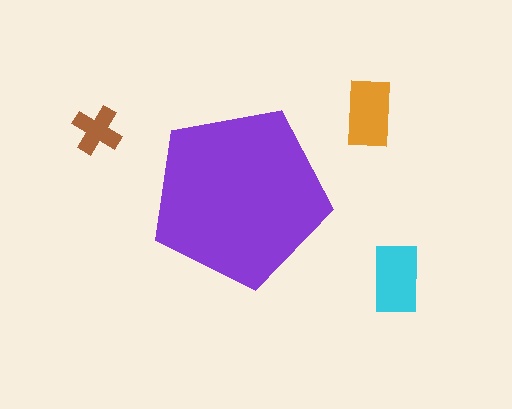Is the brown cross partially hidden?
No, the brown cross is fully visible.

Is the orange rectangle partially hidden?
No, the orange rectangle is fully visible.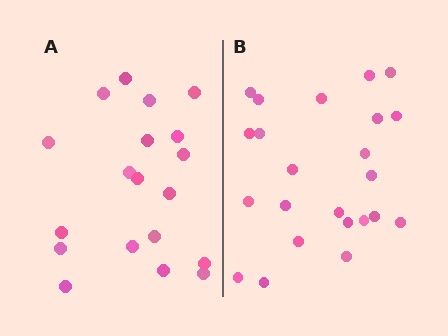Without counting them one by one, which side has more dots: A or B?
Region B (the right region) has more dots.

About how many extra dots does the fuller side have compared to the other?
Region B has about 4 more dots than region A.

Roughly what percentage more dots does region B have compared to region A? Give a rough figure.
About 20% more.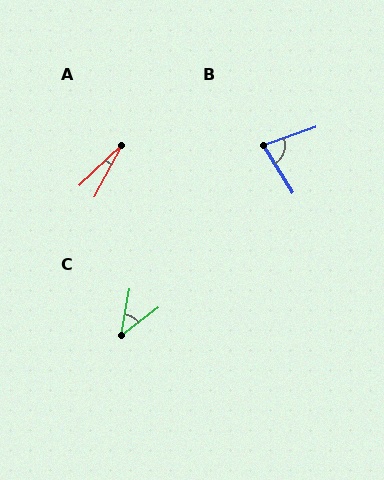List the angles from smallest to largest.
A (18°), C (42°), B (78°).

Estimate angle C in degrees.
Approximately 42 degrees.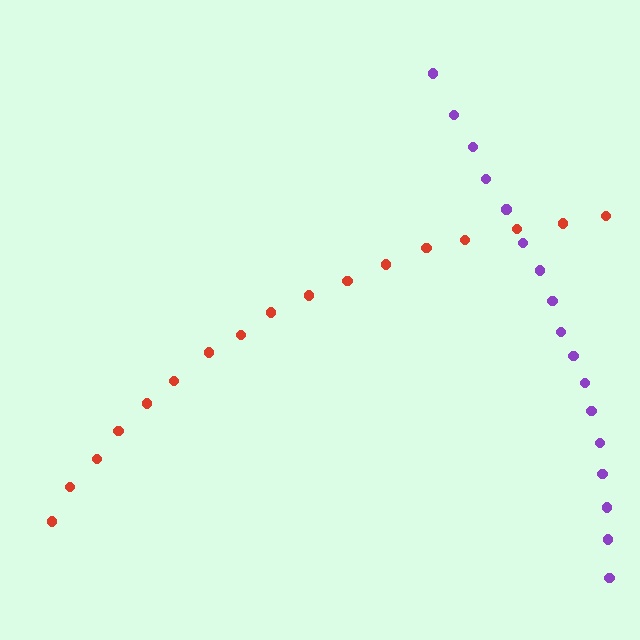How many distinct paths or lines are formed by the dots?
There are 2 distinct paths.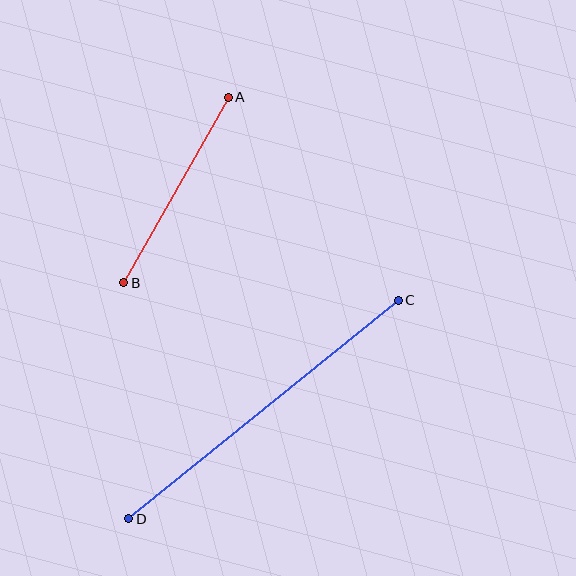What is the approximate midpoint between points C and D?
The midpoint is at approximately (264, 410) pixels.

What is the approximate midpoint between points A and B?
The midpoint is at approximately (176, 190) pixels.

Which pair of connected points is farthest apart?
Points C and D are farthest apart.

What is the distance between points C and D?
The distance is approximately 347 pixels.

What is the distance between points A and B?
The distance is approximately 213 pixels.